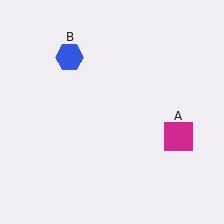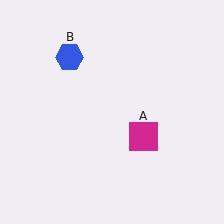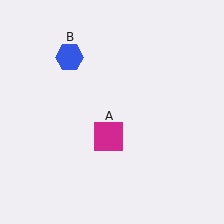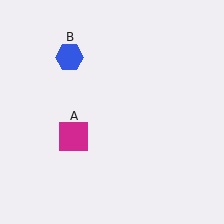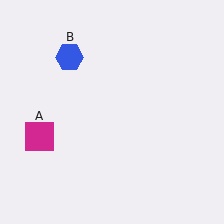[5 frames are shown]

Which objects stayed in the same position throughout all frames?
Blue hexagon (object B) remained stationary.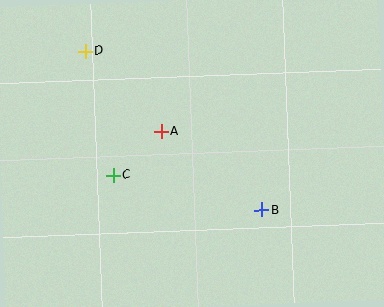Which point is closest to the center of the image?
Point A at (161, 131) is closest to the center.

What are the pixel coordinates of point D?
Point D is at (85, 51).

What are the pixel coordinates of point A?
Point A is at (161, 131).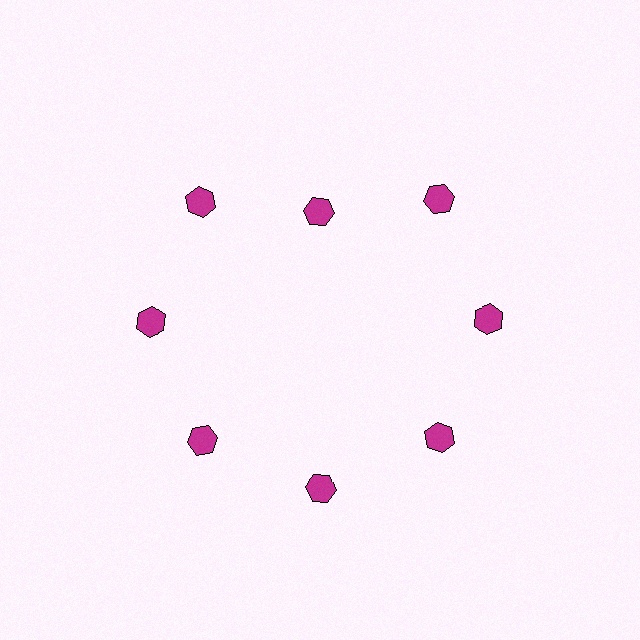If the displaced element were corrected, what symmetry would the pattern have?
It would have 8-fold rotational symmetry — the pattern would map onto itself every 45 degrees.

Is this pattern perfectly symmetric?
No. The 8 magenta hexagons are arranged in a ring, but one element near the 12 o'clock position is pulled inward toward the center, breaking the 8-fold rotational symmetry.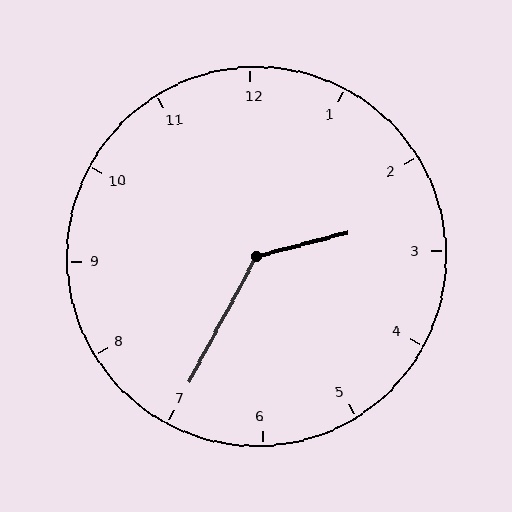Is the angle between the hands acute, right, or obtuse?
It is obtuse.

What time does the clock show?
2:35.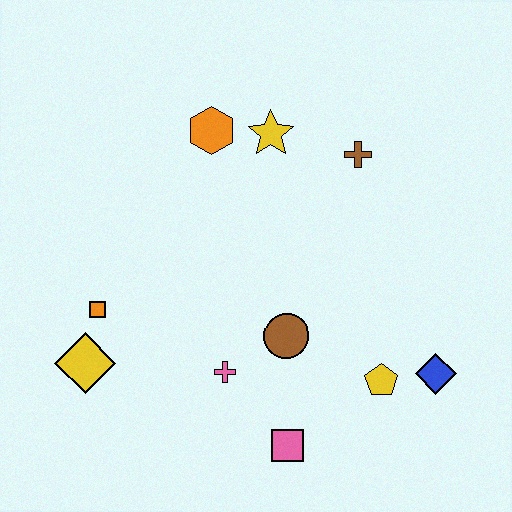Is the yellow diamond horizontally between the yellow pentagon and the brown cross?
No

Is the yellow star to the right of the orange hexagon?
Yes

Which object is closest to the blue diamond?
The yellow pentagon is closest to the blue diamond.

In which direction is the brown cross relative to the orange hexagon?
The brown cross is to the right of the orange hexagon.